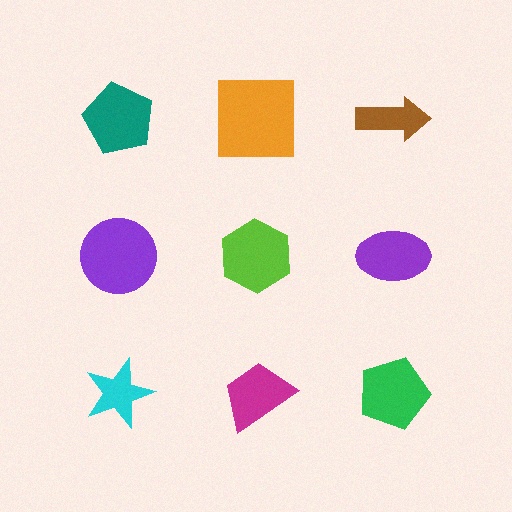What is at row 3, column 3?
A green pentagon.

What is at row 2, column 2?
A lime hexagon.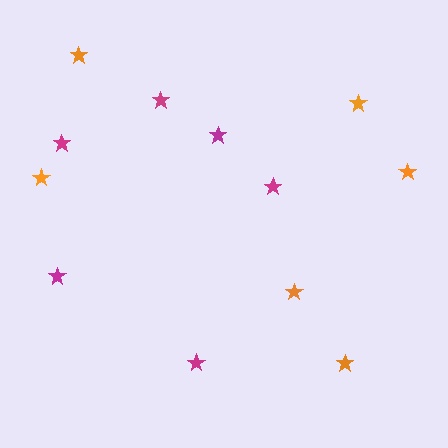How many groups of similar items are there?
There are 2 groups: one group of orange stars (6) and one group of magenta stars (6).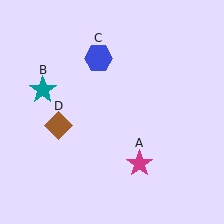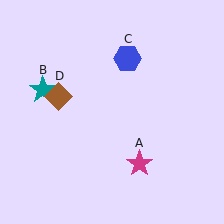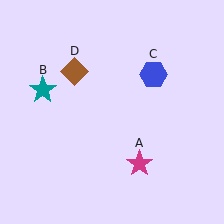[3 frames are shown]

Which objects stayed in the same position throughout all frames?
Magenta star (object A) and teal star (object B) remained stationary.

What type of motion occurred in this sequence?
The blue hexagon (object C), brown diamond (object D) rotated clockwise around the center of the scene.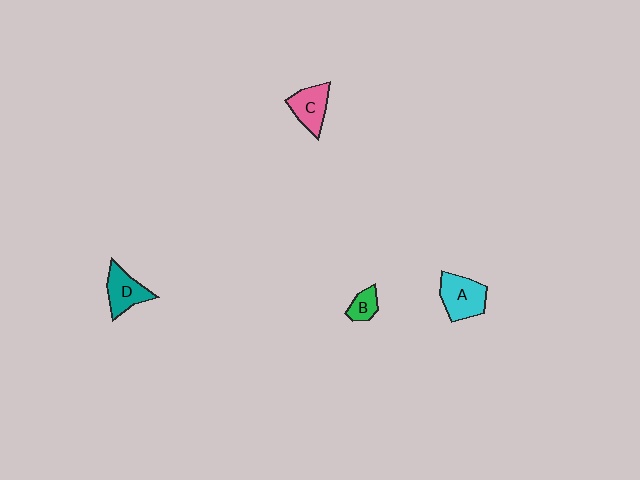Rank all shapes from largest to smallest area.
From largest to smallest: A (cyan), D (teal), C (pink), B (green).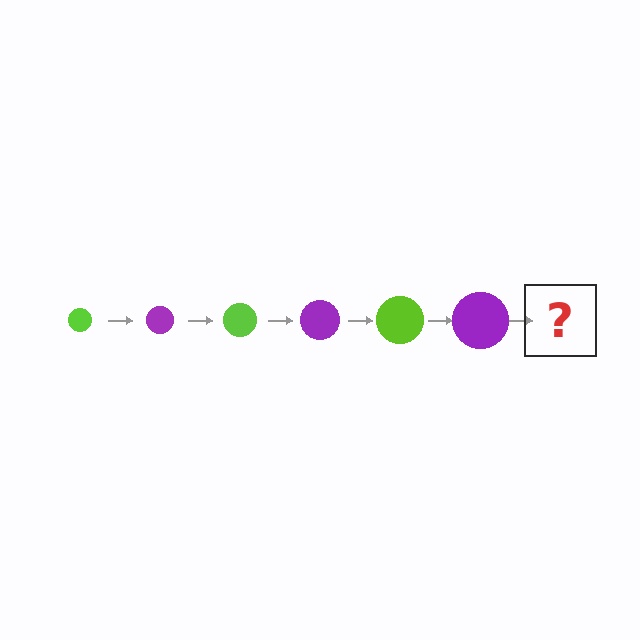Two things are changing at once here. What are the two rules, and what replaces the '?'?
The two rules are that the circle grows larger each step and the color cycles through lime and purple. The '?' should be a lime circle, larger than the previous one.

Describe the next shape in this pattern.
It should be a lime circle, larger than the previous one.